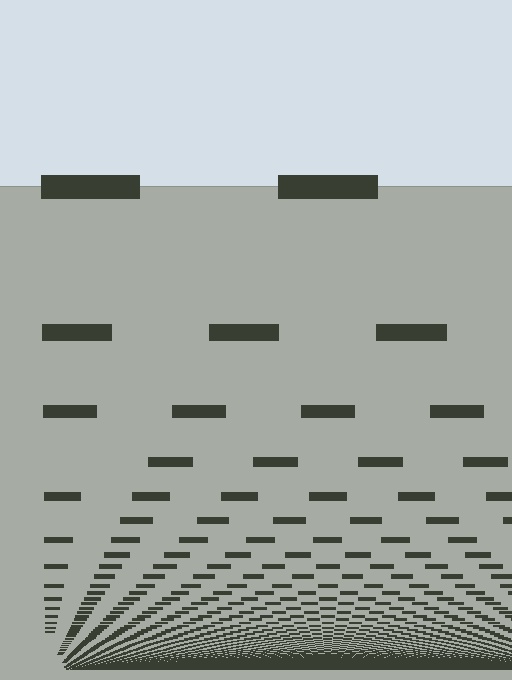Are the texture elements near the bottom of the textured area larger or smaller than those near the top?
Smaller. The gradient is inverted — elements near the bottom are smaller and denser.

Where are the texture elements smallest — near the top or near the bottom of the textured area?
Near the bottom.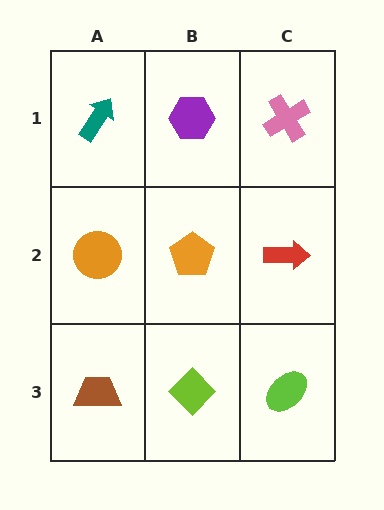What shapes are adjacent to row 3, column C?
A red arrow (row 2, column C), a lime diamond (row 3, column B).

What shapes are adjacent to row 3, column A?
An orange circle (row 2, column A), a lime diamond (row 3, column B).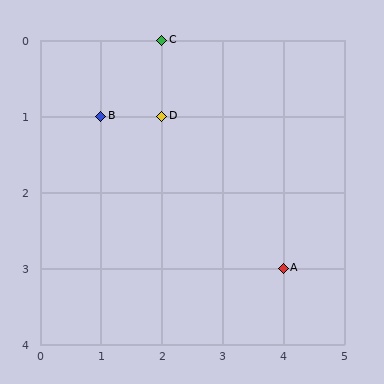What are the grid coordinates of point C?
Point C is at grid coordinates (2, 0).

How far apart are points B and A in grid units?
Points B and A are 3 columns and 2 rows apart (about 3.6 grid units diagonally).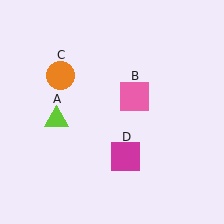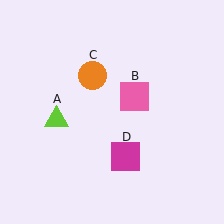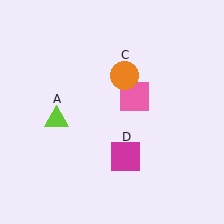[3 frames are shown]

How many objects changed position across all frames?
1 object changed position: orange circle (object C).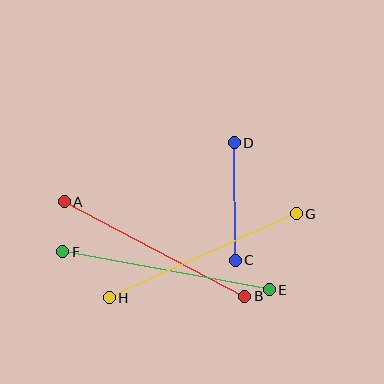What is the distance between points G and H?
The distance is approximately 205 pixels.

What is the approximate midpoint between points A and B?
The midpoint is at approximately (154, 249) pixels.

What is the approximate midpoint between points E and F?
The midpoint is at approximately (166, 271) pixels.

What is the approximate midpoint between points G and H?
The midpoint is at approximately (203, 256) pixels.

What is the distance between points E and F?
The distance is approximately 210 pixels.